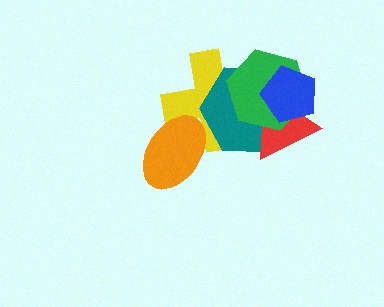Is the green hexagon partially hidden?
Yes, it is partially covered by another shape.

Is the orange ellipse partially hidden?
No, no other shape covers it.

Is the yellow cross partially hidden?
Yes, it is partially covered by another shape.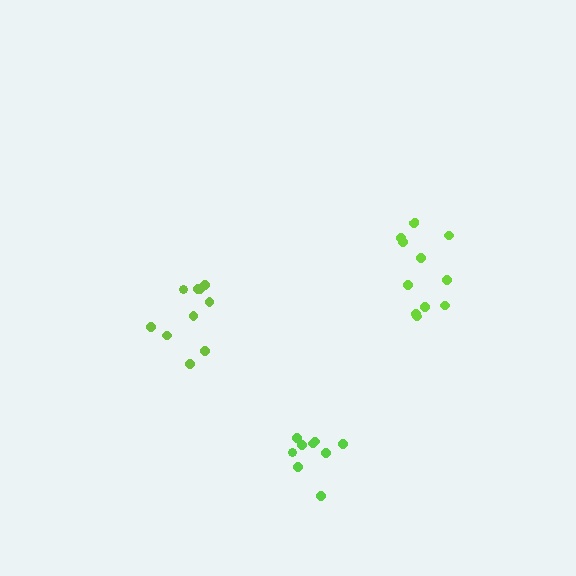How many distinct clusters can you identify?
There are 3 distinct clusters.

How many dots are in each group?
Group 1: 11 dots, Group 2: 10 dots, Group 3: 9 dots (30 total).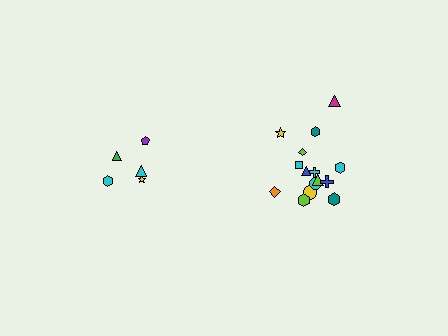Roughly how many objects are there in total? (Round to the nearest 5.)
Roughly 20 objects in total.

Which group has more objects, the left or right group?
The right group.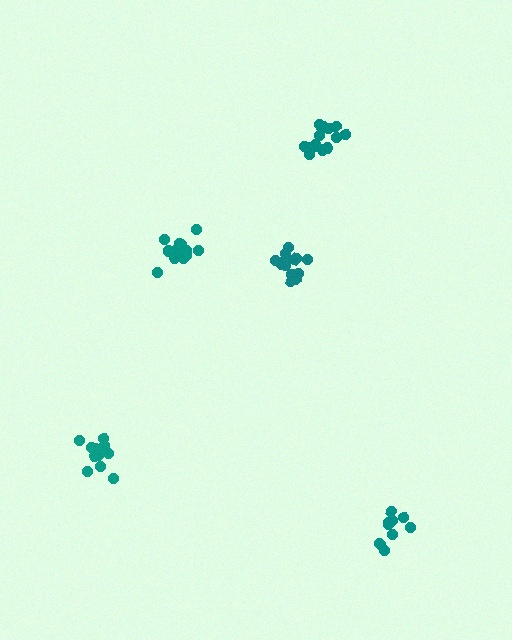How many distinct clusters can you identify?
There are 5 distinct clusters.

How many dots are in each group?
Group 1: 15 dots, Group 2: 10 dots, Group 3: 14 dots, Group 4: 13 dots, Group 5: 15 dots (67 total).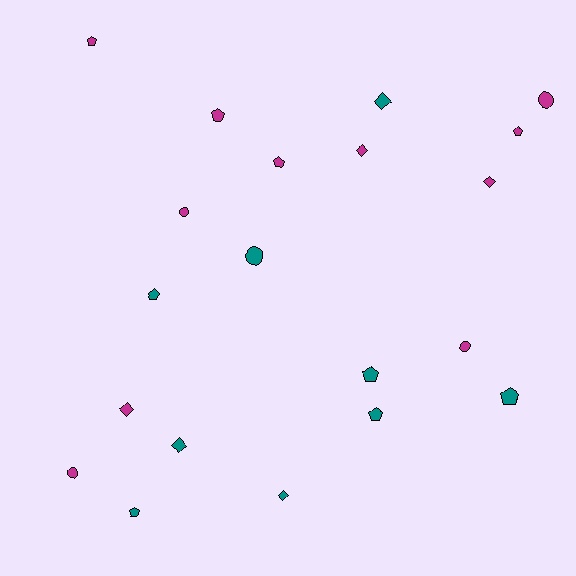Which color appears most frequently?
Magenta, with 11 objects.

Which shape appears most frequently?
Pentagon, with 9 objects.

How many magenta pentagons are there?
There are 4 magenta pentagons.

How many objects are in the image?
There are 20 objects.